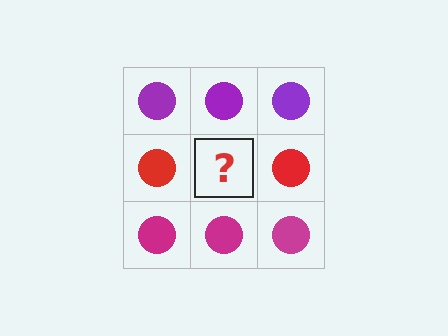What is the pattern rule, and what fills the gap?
The rule is that each row has a consistent color. The gap should be filled with a red circle.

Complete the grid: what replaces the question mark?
The question mark should be replaced with a red circle.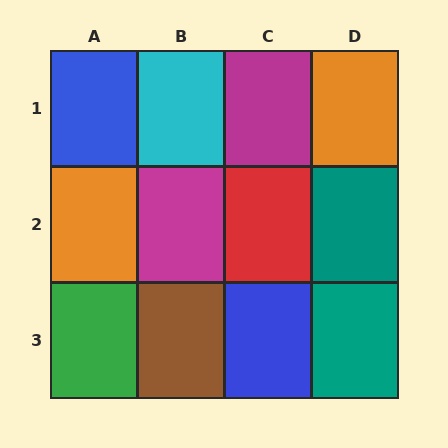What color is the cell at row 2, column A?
Orange.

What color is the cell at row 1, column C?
Magenta.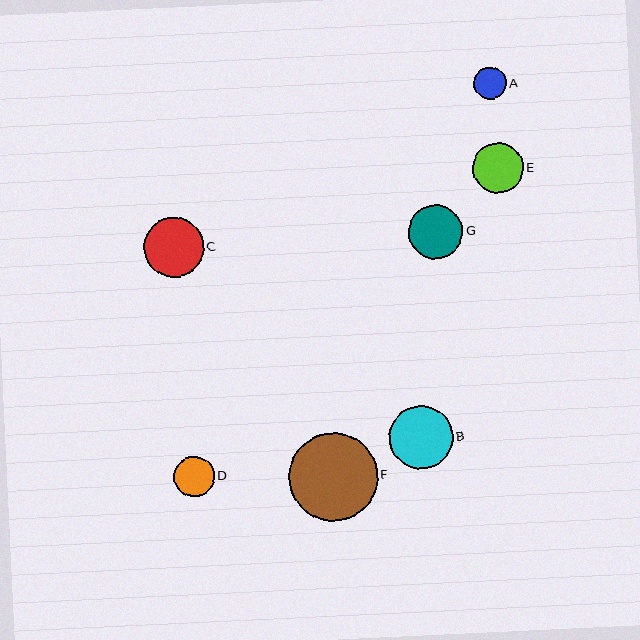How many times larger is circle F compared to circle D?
Circle F is approximately 2.2 times the size of circle D.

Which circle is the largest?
Circle F is the largest with a size of approximately 88 pixels.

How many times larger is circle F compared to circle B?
Circle F is approximately 1.4 times the size of circle B.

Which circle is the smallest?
Circle A is the smallest with a size of approximately 32 pixels.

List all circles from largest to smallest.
From largest to smallest: F, B, C, G, E, D, A.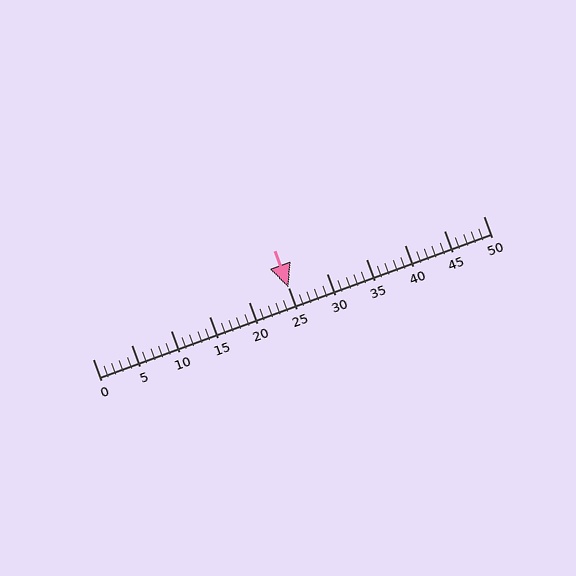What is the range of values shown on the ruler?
The ruler shows values from 0 to 50.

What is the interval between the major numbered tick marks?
The major tick marks are spaced 5 units apart.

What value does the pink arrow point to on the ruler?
The pink arrow points to approximately 25.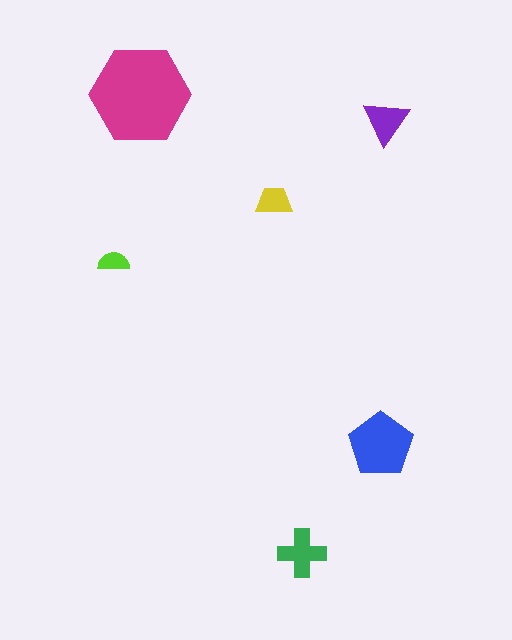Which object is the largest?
The magenta hexagon.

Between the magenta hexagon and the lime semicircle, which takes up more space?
The magenta hexagon.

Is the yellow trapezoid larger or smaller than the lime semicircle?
Larger.